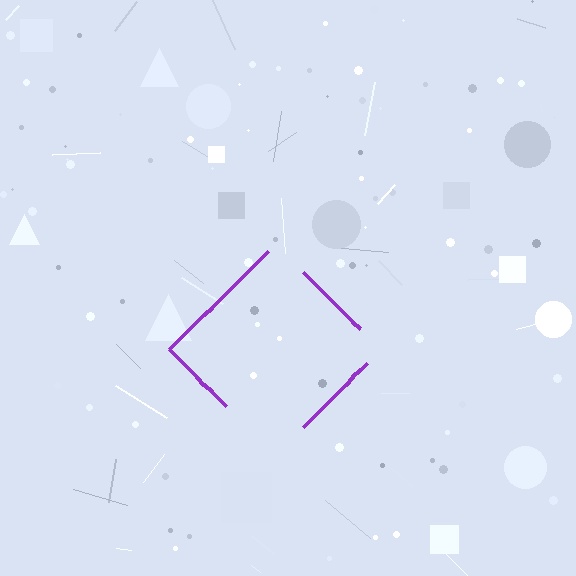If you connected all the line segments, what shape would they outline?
They would outline a diamond.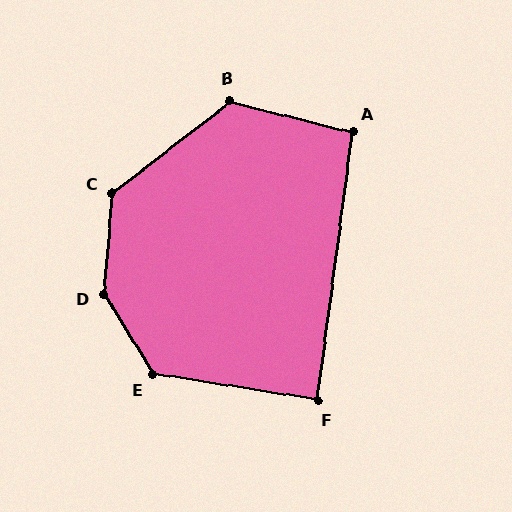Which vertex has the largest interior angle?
D, at approximately 144 degrees.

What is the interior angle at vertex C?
Approximately 133 degrees (obtuse).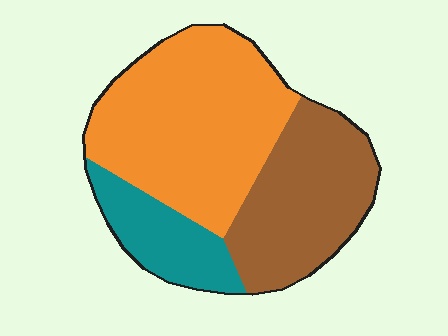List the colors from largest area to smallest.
From largest to smallest: orange, brown, teal.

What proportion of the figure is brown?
Brown covers roughly 35% of the figure.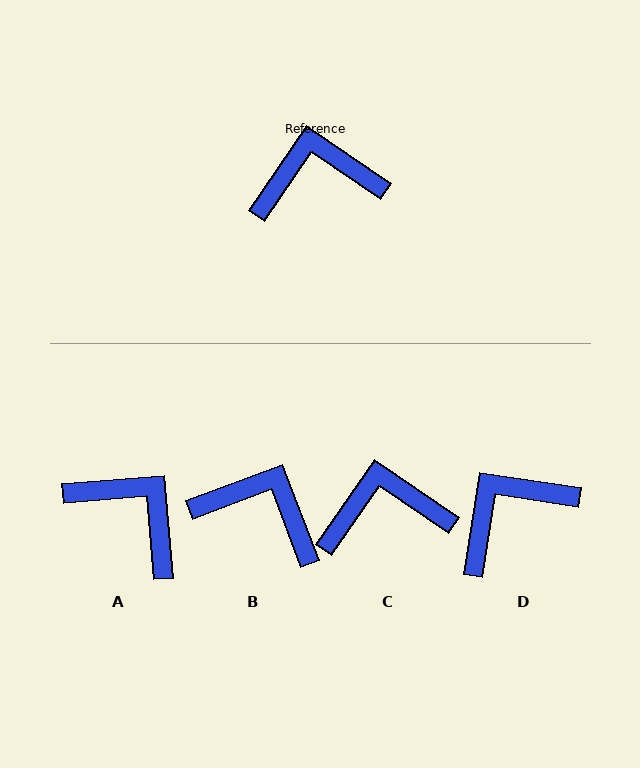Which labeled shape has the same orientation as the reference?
C.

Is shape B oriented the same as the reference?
No, it is off by about 35 degrees.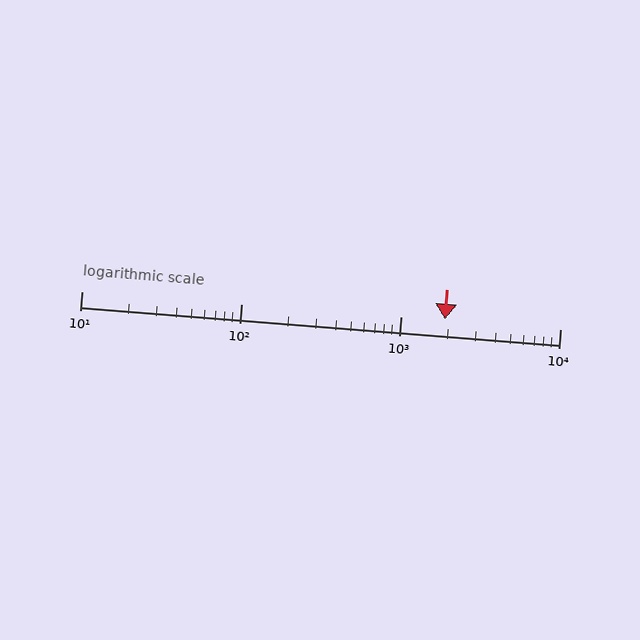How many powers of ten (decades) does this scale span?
The scale spans 3 decades, from 10 to 10000.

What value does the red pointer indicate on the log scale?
The pointer indicates approximately 1900.